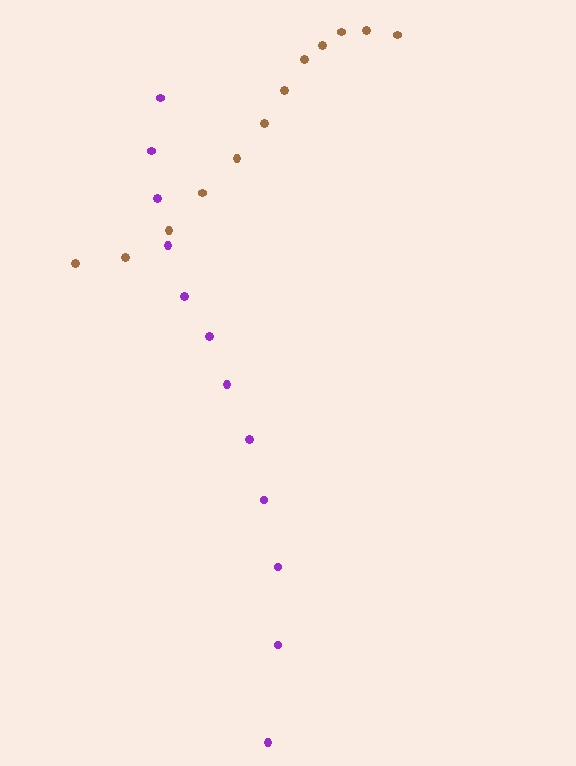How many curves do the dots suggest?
There are 2 distinct paths.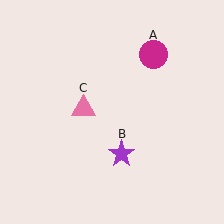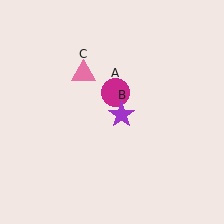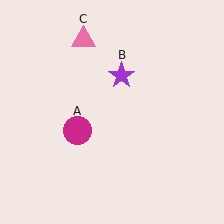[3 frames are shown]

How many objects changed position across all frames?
3 objects changed position: magenta circle (object A), purple star (object B), pink triangle (object C).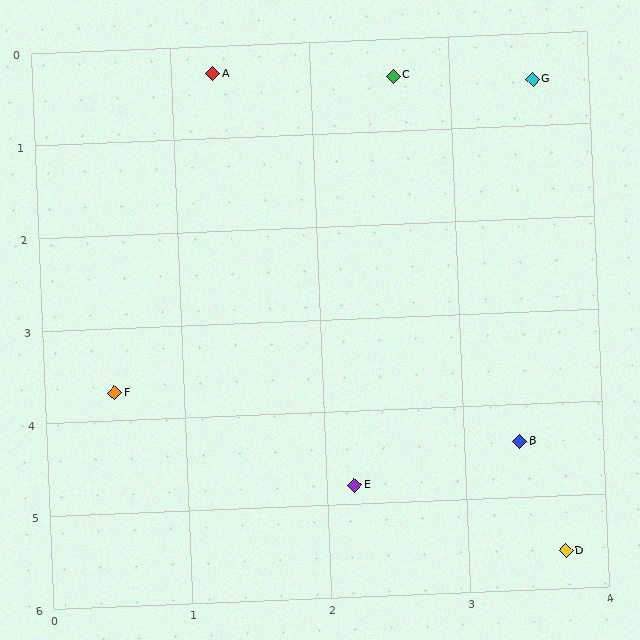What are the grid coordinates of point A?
Point A is at approximately (1.3, 0.3).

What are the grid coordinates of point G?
Point G is at approximately (3.6, 0.5).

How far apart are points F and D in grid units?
Points F and D are about 3.7 grid units apart.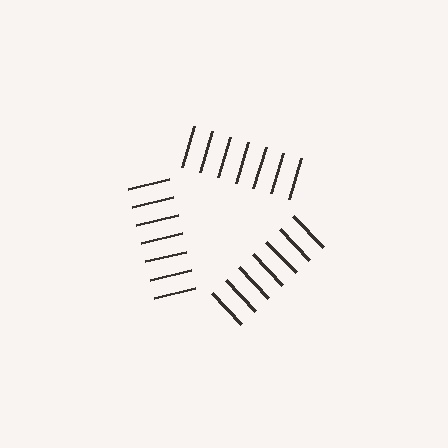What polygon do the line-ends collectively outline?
An illusory triangle — the line segments terminate on its edges but no continuous stroke is drawn.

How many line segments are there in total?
21 — 7 along each of the 3 edges.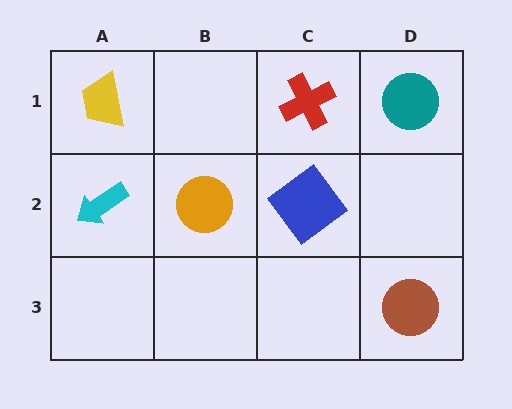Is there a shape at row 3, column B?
No, that cell is empty.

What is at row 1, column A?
A yellow trapezoid.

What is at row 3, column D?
A brown circle.